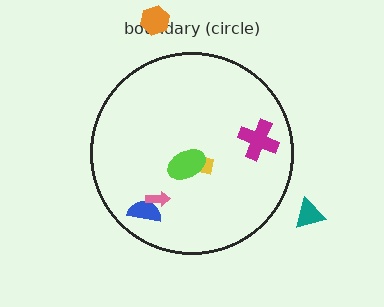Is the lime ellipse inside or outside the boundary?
Inside.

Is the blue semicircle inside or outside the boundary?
Inside.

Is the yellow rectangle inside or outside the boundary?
Inside.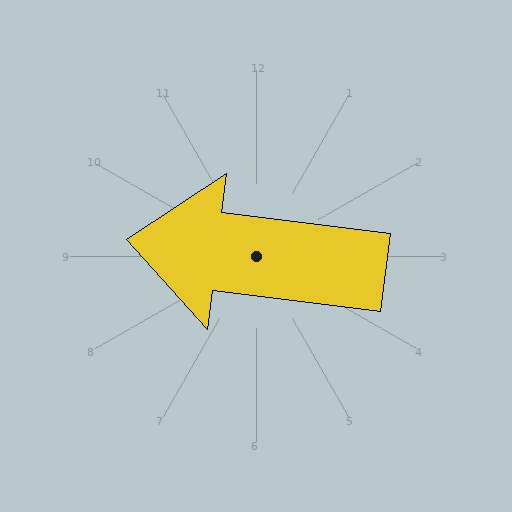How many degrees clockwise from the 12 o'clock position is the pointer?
Approximately 277 degrees.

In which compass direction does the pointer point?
West.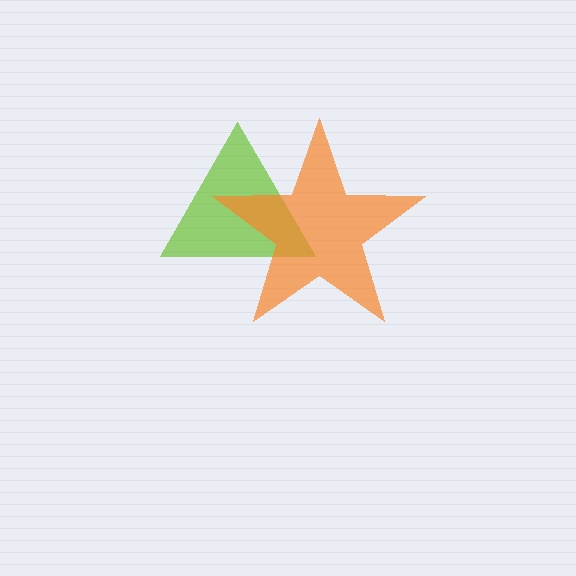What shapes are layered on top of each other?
The layered shapes are: a lime triangle, an orange star.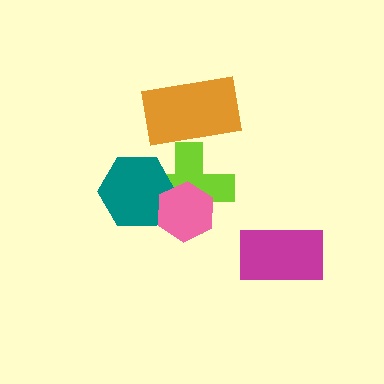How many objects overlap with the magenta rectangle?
0 objects overlap with the magenta rectangle.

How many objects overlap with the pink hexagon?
2 objects overlap with the pink hexagon.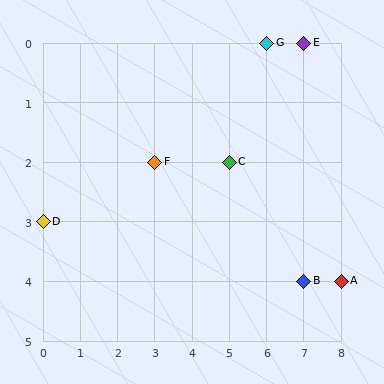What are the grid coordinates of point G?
Point G is at grid coordinates (6, 0).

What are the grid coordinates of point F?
Point F is at grid coordinates (3, 2).